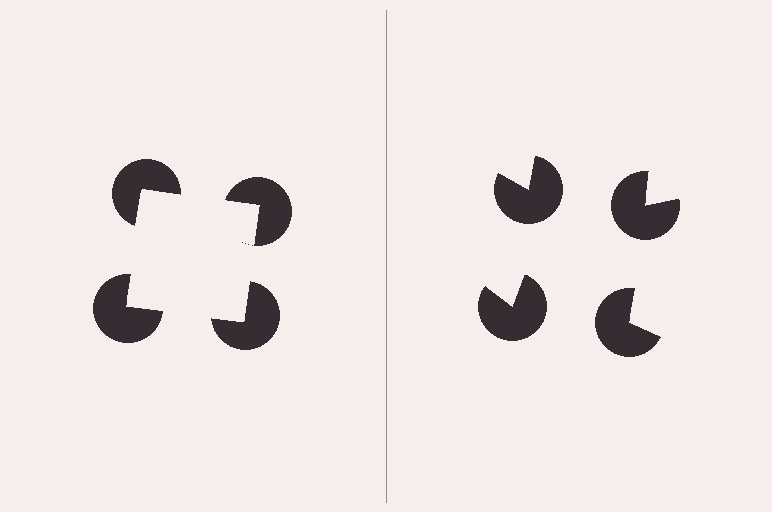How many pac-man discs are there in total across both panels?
8 — 4 on each side.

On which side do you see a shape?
An illusory square appears on the left side. On the right side the wedge cuts are rotated, so no coherent shape forms.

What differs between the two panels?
The pac-man discs are positioned identically on both sides; only the wedge orientations differ. On the left they align to a square; on the right they are misaligned.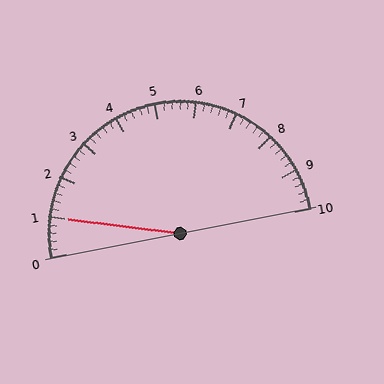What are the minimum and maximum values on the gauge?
The gauge ranges from 0 to 10.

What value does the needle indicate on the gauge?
The needle indicates approximately 1.0.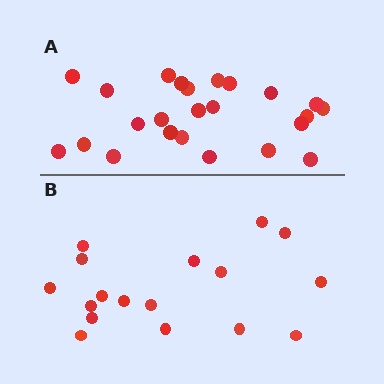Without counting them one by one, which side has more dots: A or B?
Region A (the top region) has more dots.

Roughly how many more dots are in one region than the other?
Region A has roughly 8 or so more dots than region B.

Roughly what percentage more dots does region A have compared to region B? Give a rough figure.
About 40% more.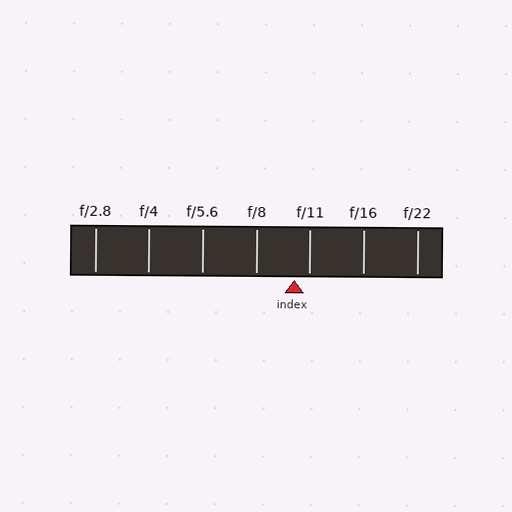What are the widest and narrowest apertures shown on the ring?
The widest aperture shown is f/2.8 and the narrowest is f/22.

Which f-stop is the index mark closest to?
The index mark is closest to f/11.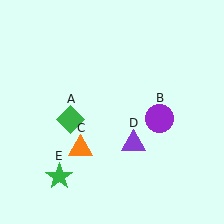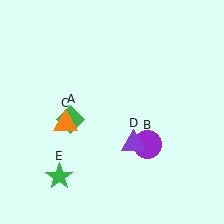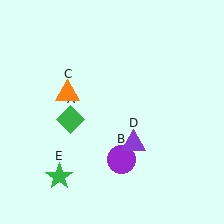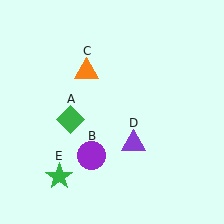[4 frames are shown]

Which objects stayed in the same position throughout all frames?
Green diamond (object A) and purple triangle (object D) and green star (object E) remained stationary.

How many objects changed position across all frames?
2 objects changed position: purple circle (object B), orange triangle (object C).